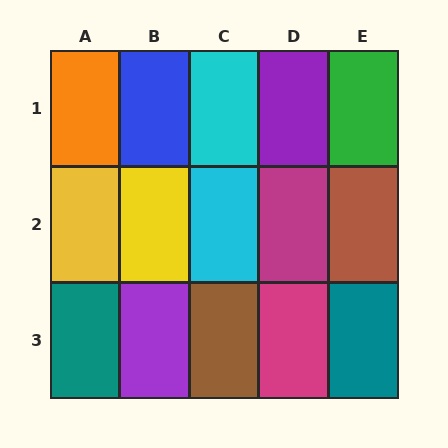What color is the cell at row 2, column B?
Yellow.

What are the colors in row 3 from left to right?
Teal, purple, brown, magenta, teal.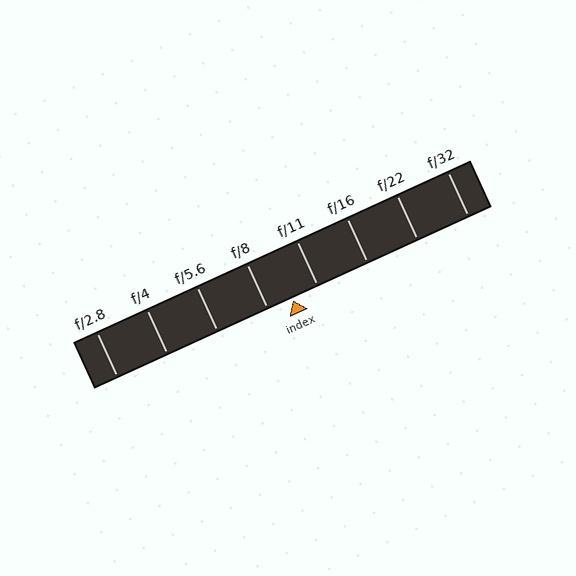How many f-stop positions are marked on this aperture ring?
There are 8 f-stop positions marked.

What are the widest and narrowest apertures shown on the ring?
The widest aperture shown is f/2.8 and the narrowest is f/32.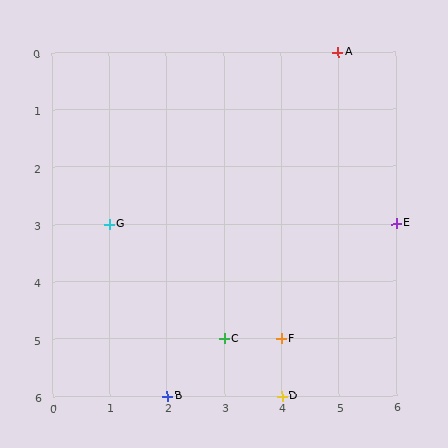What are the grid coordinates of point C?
Point C is at grid coordinates (3, 5).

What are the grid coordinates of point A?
Point A is at grid coordinates (5, 0).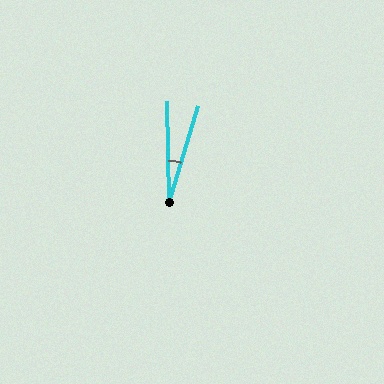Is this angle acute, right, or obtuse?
It is acute.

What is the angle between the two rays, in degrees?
Approximately 18 degrees.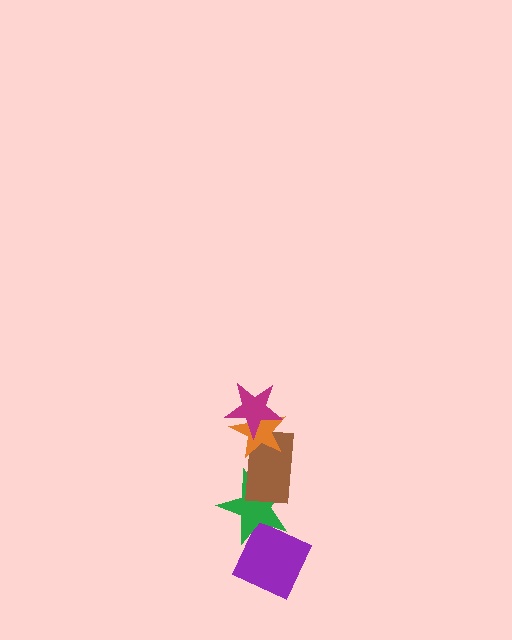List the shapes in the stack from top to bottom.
From top to bottom: the magenta star, the orange star, the brown rectangle, the green star, the purple diamond.